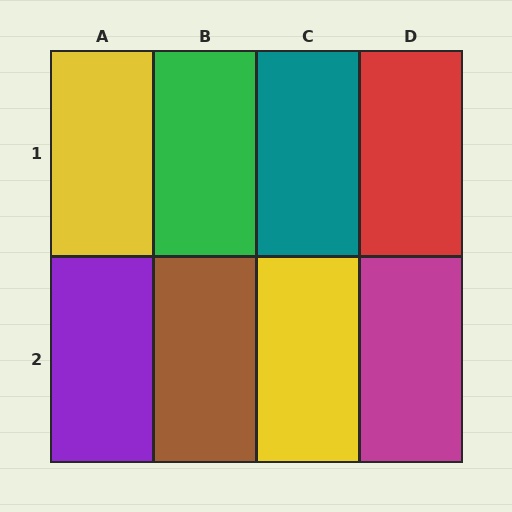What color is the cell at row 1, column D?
Red.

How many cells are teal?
1 cell is teal.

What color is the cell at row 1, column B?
Green.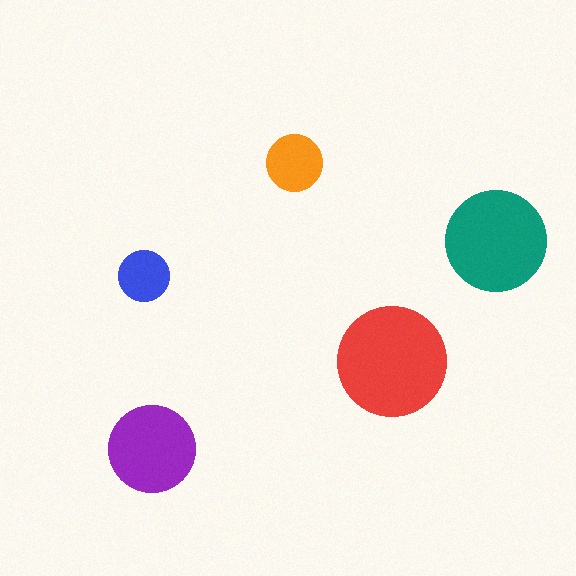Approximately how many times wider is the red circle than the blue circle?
About 2 times wider.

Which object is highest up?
The orange circle is topmost.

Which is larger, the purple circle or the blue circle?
The purple one.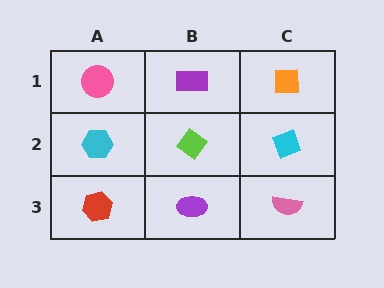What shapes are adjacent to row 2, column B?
A purple rectangle (row 1, column B), a purple ellipse (row 3, column B), a cyan hexagon (row 2, column A), a cyan diamond (row 2, column C).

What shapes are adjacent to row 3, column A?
A cyan hexagon (row 2, column A), a purple ellipse (row 3, column B).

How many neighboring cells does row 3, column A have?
2.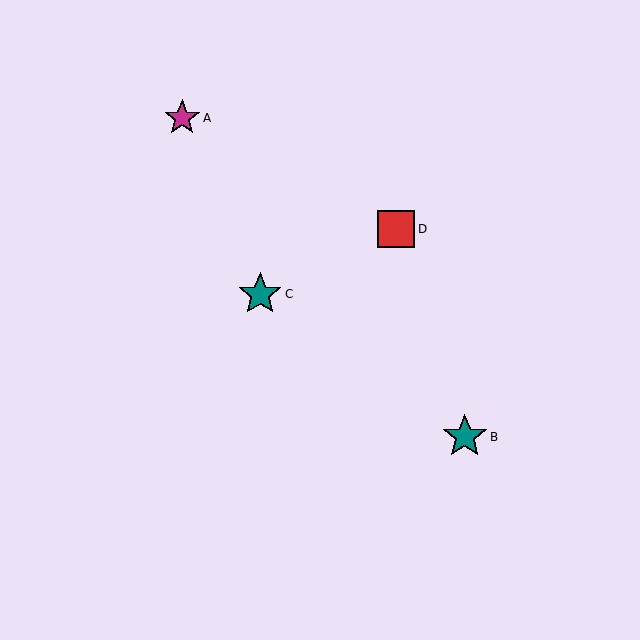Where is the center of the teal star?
The center of the teal star is at (465, 437).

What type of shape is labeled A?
Shape A is a magenta star.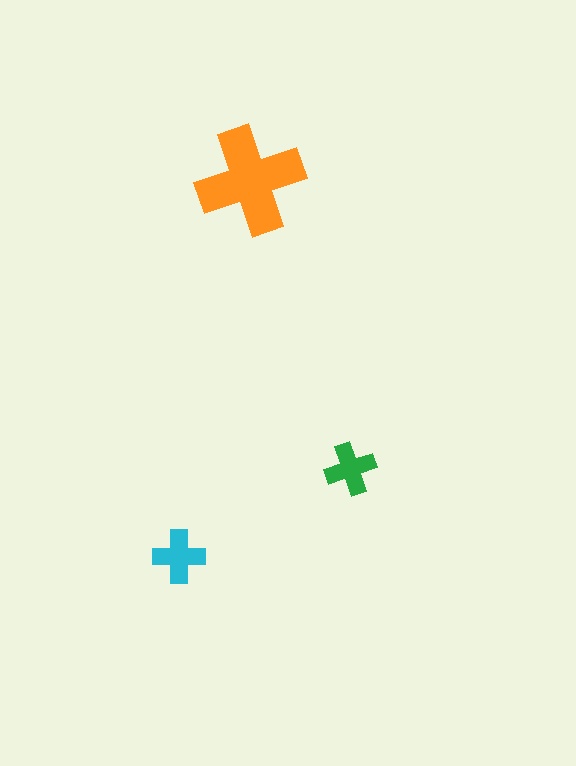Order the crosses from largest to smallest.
the orange one, the cyan one, the green one.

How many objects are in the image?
There are 3 objects in the image.